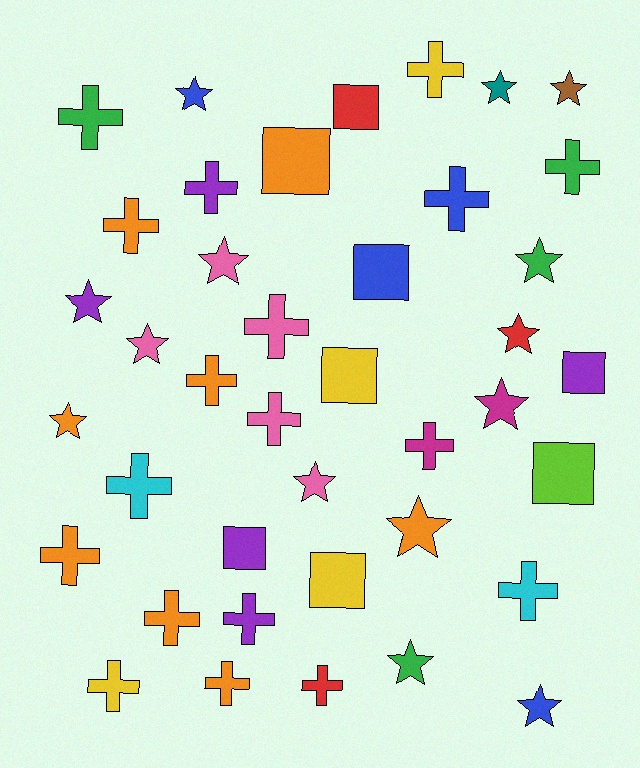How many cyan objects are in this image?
There are 2 cyan objects.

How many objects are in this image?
There are 40 objects.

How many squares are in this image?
There are 8 squares.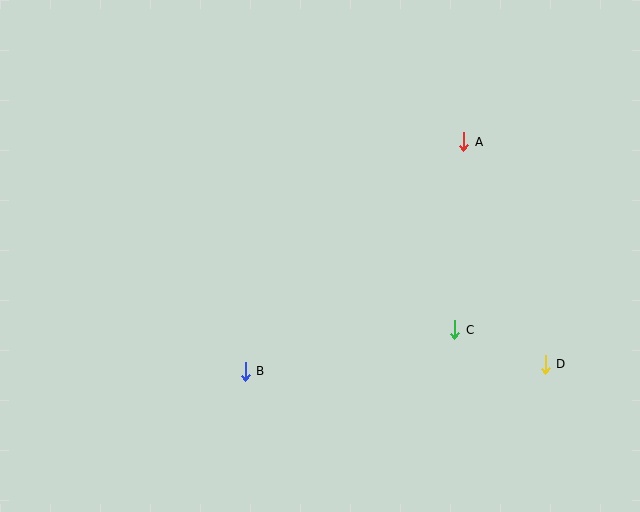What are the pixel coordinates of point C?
Point C is at (455, 330).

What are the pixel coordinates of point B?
Point B is at (245, 371).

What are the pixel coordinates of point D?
Point D is at (545, 364).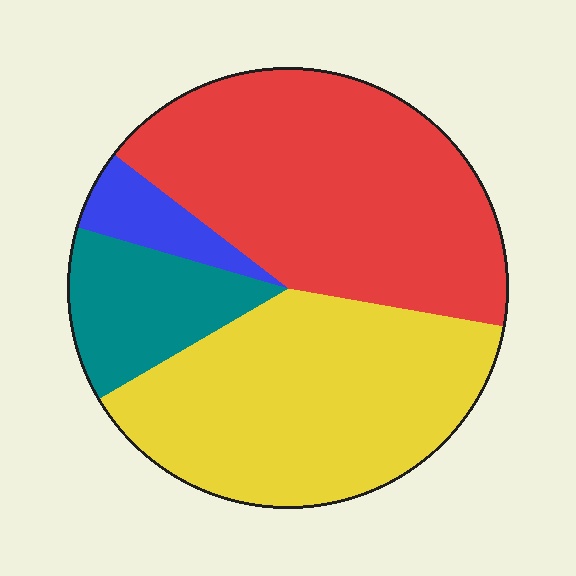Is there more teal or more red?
Red.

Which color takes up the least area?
Blue, at roughly 5%.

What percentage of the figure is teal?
Teal takes up about one eighth (1/8) of the figure.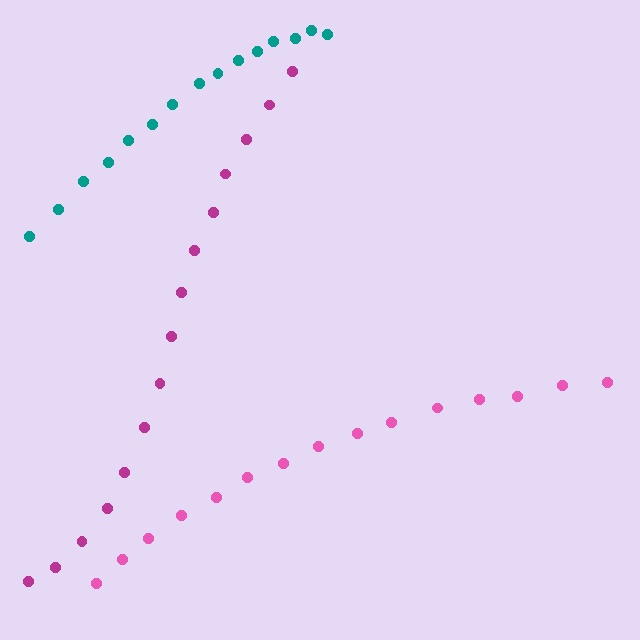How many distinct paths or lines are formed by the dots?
There are 3 distinct paths.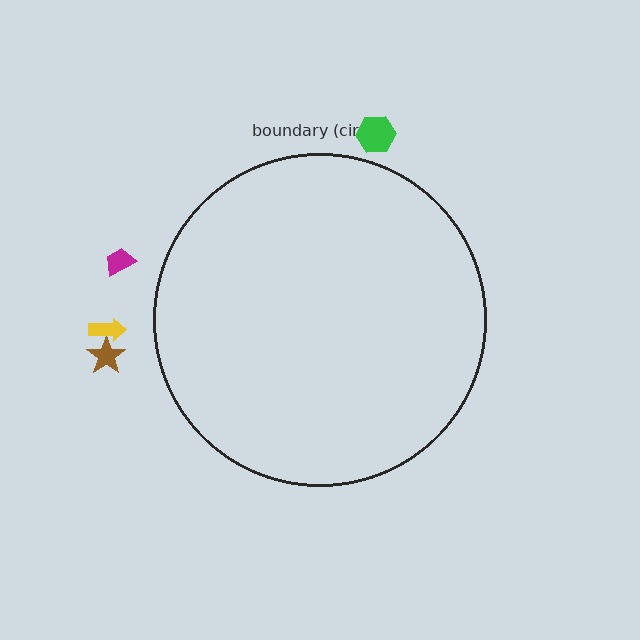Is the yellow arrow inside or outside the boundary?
Outside.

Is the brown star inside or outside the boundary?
Outside.